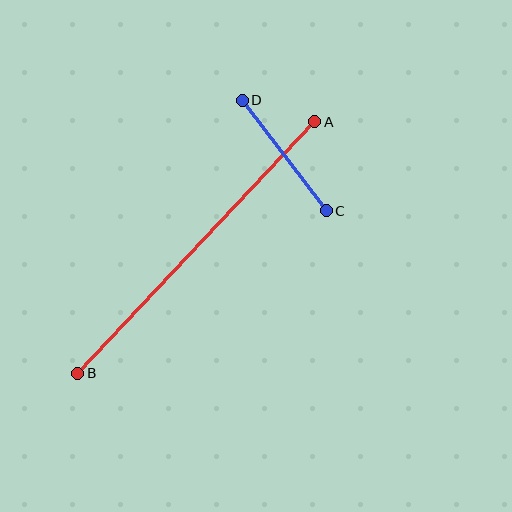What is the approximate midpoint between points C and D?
The midpoint is at approximately (284, 156) pixels.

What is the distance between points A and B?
The distance is approximately 346 pixels.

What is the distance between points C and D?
The distance is approximately 139 pixels.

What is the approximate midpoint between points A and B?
The midpoint is at approximately (196, 247) pixels.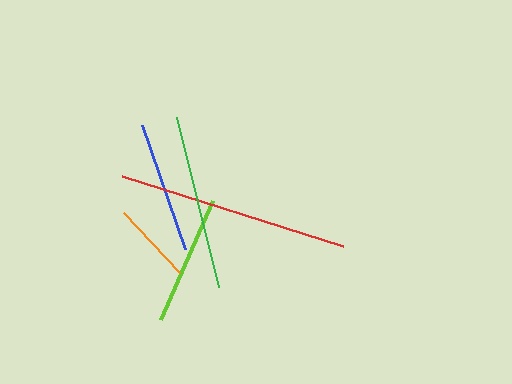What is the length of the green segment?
The green segment is approximately 175 pixels long.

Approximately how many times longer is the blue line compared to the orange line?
The blue line is approximately 1.6 times the length of the orange line.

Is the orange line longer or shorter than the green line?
The green line is longer than the orange line.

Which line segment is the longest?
The red line is the longest at approximately 232 pixels.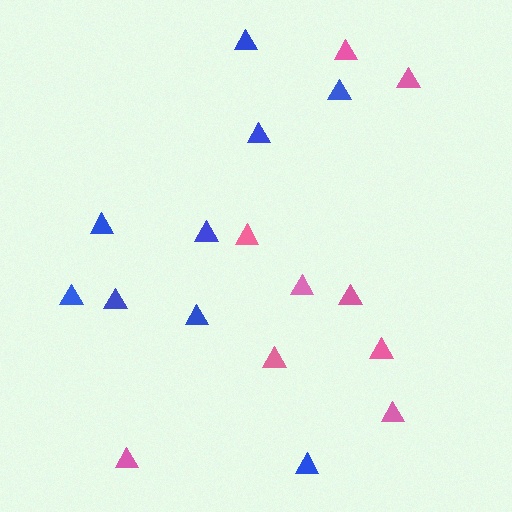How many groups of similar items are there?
There are 2 groups: one group of blue triangles (9) and one group of pink triangles (9).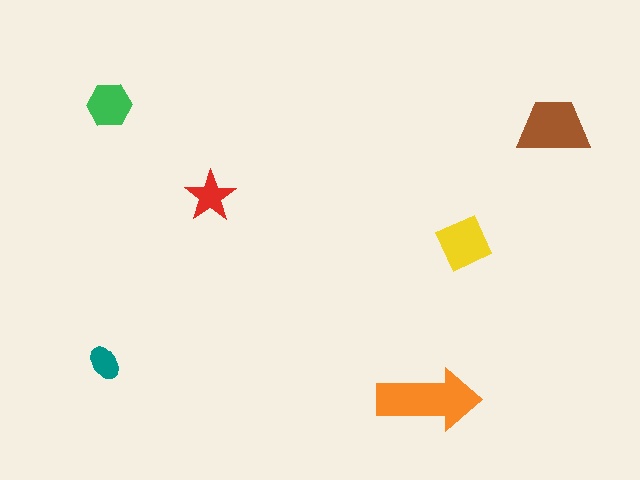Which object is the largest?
The orange arrow.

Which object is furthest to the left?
The teal ellipse is leftmost.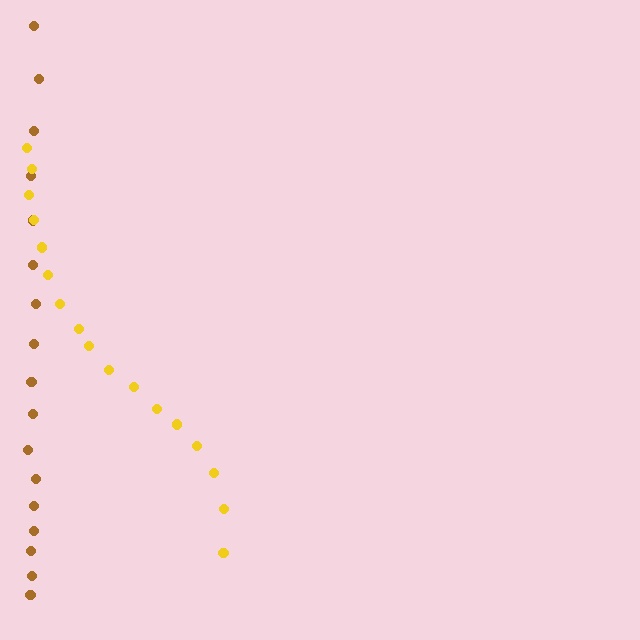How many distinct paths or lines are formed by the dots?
There are 2 distinct paths.